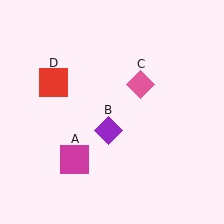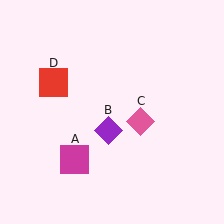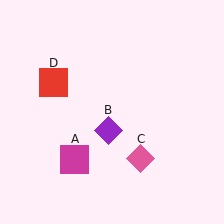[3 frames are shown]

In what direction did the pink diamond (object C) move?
The pink diamond (object C) moved down.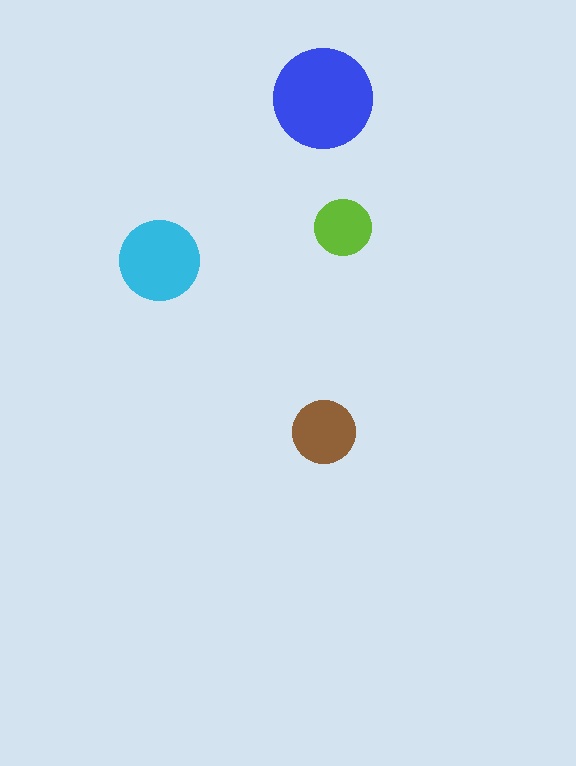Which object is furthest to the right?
The lime circle is rightmost.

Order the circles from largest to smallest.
the blue one, the cyan one, the brown one, the lime one.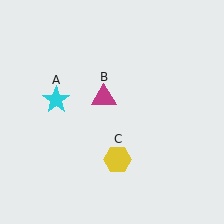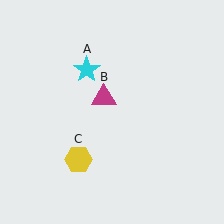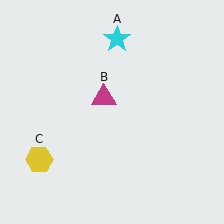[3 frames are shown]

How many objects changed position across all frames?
2 objects changed position: cyan star (object A), yellow hexagon (object C).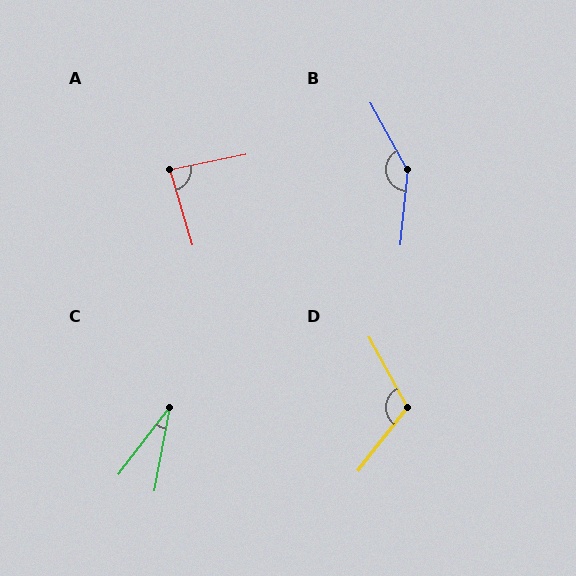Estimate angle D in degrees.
Approximately 113 degrees.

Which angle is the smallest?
C, at approximately 27 degrees.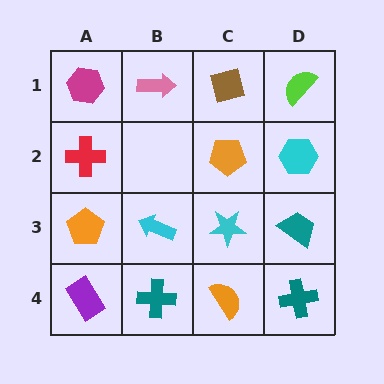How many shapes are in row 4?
4 shapes.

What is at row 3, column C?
A cyan star.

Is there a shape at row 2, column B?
No, that cell is empty.